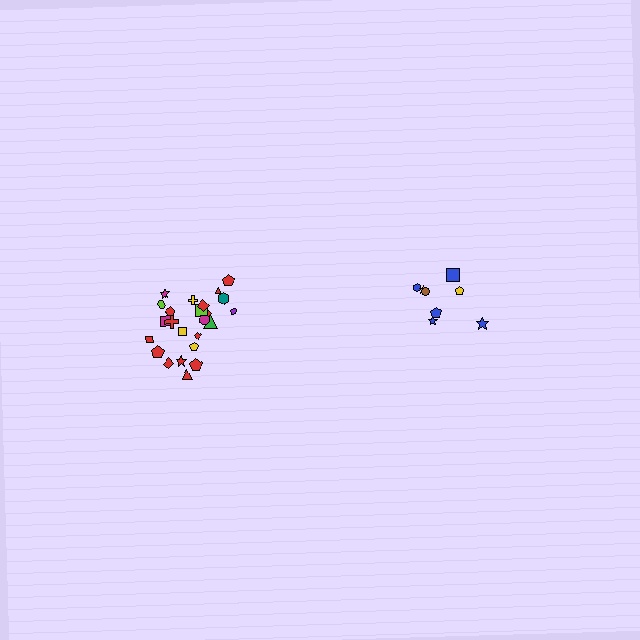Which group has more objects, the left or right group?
The left group.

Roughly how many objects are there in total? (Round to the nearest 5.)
Roughly 35 objects in total.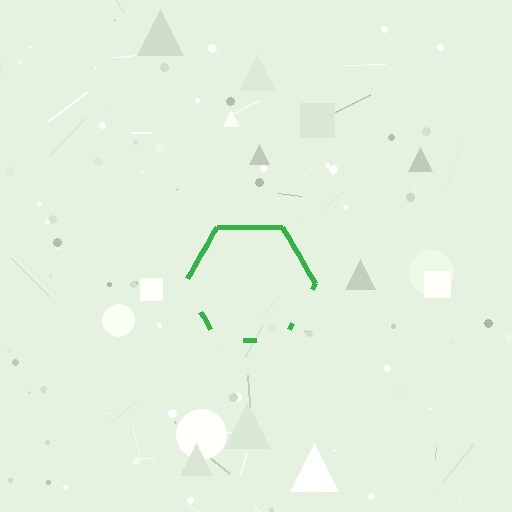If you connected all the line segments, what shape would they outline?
They would outline a hexagon.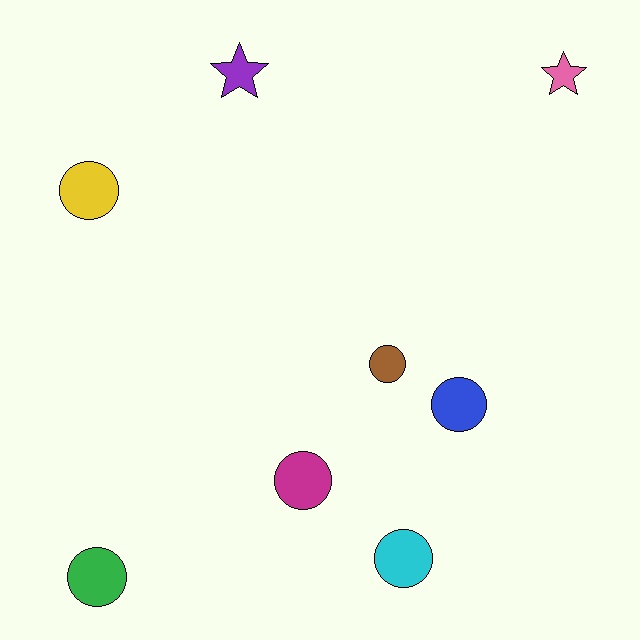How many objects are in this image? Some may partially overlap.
There are 8 objects.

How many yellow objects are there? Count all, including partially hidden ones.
There is 1 yellow object.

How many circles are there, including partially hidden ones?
There are 6 circles.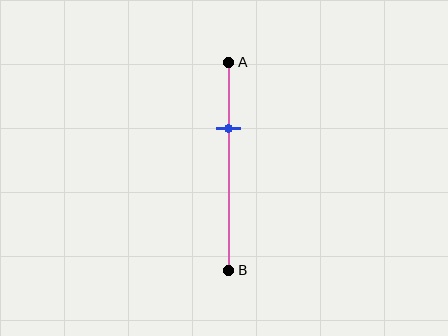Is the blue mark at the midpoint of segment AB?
No, the mark is at about 30% from A, not at the 50% midpoint.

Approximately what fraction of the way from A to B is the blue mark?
The blue mark is approximately 30% of the way from A to B.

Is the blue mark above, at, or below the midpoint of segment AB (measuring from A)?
The blue mark is above the midpoint of segment AB.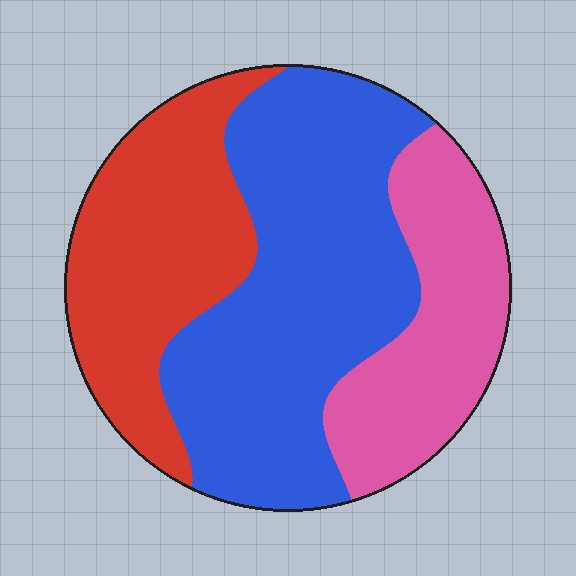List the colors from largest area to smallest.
From largest to smallest: blue, red, pink.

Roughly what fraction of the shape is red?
Red takes up between a quarter and a half of the shape.